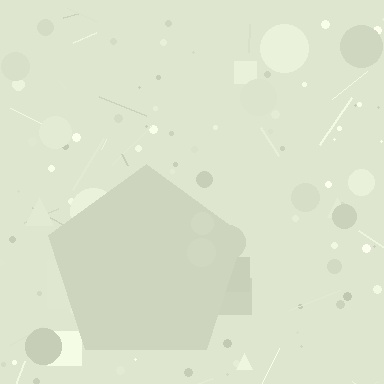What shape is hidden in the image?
A pentagon is hidden in the image.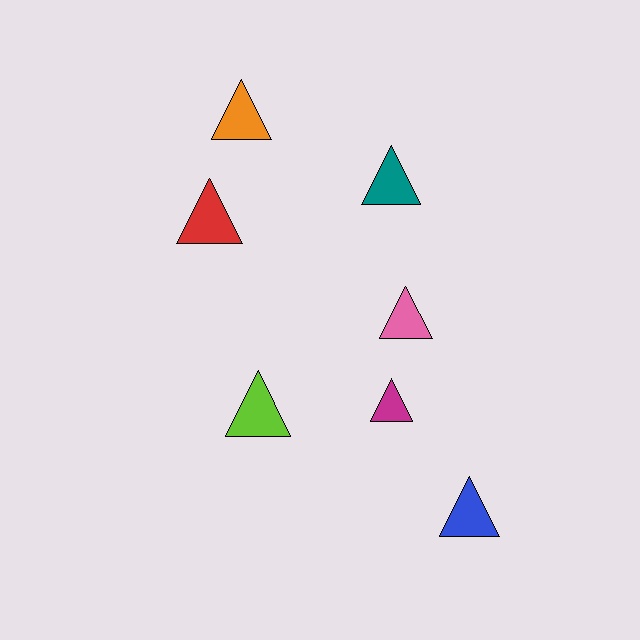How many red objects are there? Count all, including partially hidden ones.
There is 1 red object.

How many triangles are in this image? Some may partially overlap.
There are 7 triangles.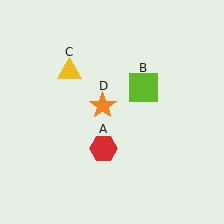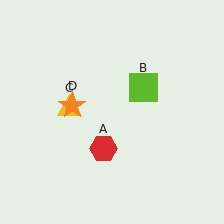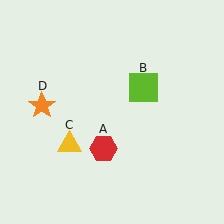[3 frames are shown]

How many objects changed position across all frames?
2 objects changed position: yellow triangle (object C), orange star (object D).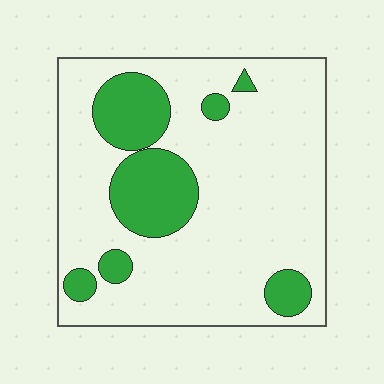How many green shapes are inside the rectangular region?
7.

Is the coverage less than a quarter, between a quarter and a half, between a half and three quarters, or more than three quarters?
Less than a quarter.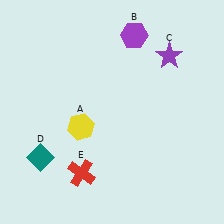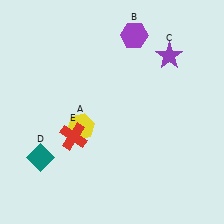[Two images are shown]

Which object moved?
The red cross (E) moved up.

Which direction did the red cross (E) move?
The red cross (E) moved up.